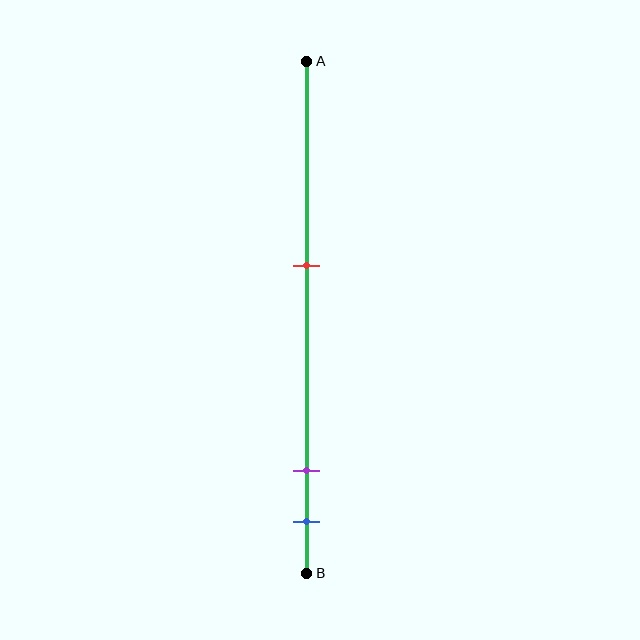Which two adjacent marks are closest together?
The purple and blue marks are the closest adjacent pair.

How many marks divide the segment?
There are 3 marks dividing the segment.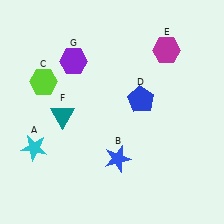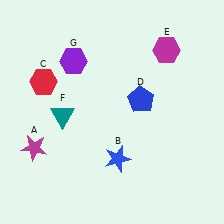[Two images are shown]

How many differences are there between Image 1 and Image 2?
There are 2 differences between the two images.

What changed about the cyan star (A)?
In Image 1, A is cyan. In Image 2, it changed to magenta.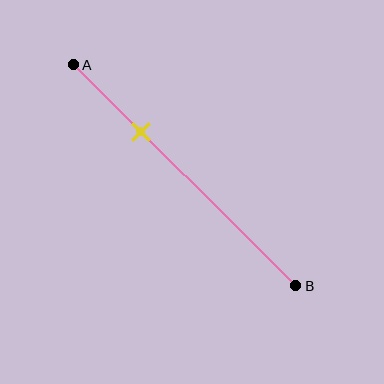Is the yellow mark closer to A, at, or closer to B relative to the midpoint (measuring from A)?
The yellow mark is closer to point A than the midpoint of segment AB.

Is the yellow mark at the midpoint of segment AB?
No, the mark is at about 30% from A, not at the 50% midpoint.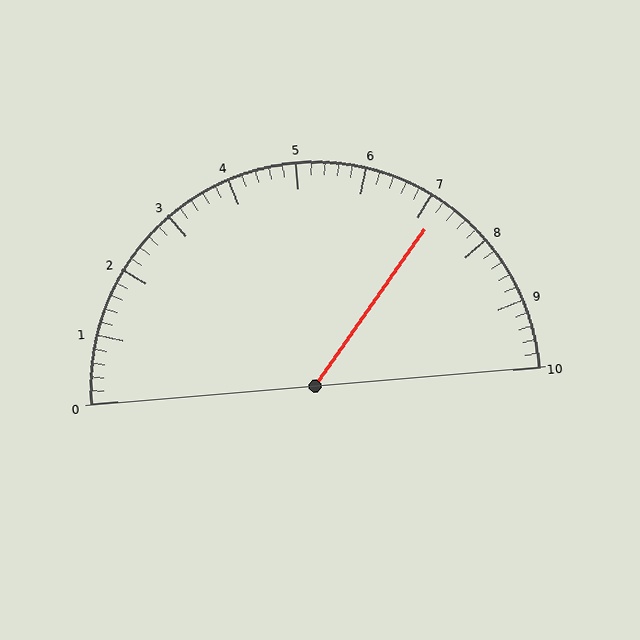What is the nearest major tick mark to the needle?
The nearest major tick mark is 7.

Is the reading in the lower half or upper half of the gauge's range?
The reading is in the upper half of the range (0 to 10).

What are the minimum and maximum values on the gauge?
The gauge ranges from 0 to 10.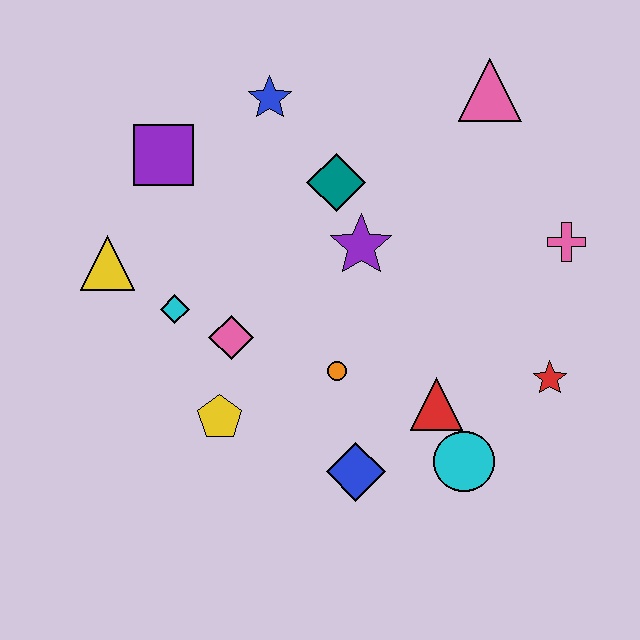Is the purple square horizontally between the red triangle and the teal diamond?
No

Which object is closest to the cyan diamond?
The pink diamond is closest to the cyan diamond.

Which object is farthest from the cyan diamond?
The pink cross is farthest from the cyan diamond.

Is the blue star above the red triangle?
Yes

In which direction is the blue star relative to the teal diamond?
The blue star is above the teal diamond.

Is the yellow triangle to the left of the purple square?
Yes